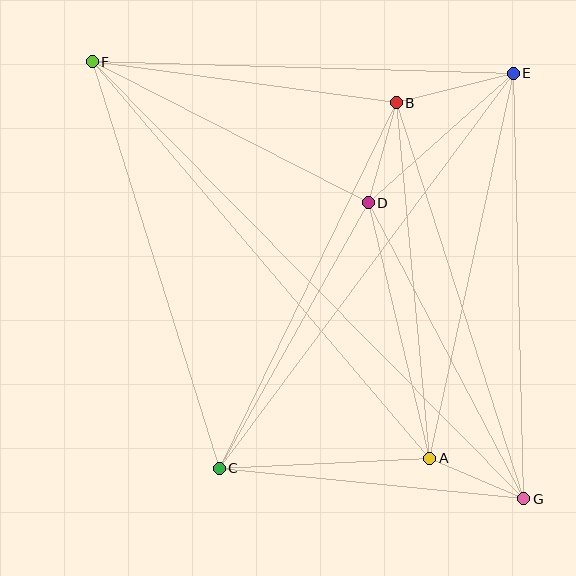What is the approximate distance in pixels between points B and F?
The distance between B and F is approximately 307 pixels.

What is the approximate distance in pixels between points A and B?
The distance between A and B is approximately 357 pixels.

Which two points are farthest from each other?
Points F and G are farthest from each other.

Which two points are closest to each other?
Points A and G are closest to each other.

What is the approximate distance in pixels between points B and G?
The distance between B and G is approximately 416 pixels.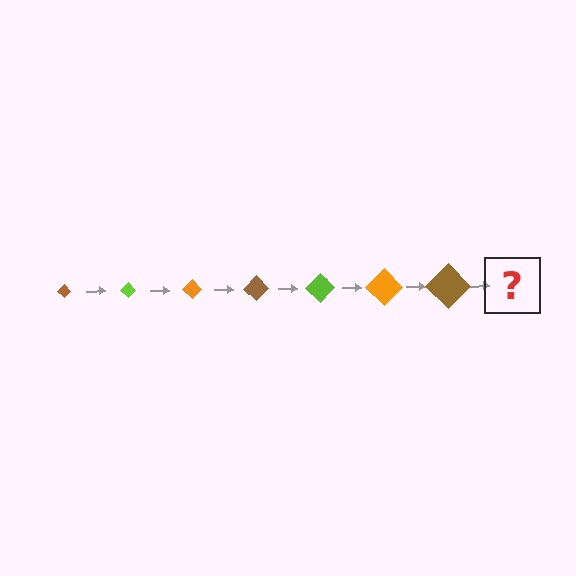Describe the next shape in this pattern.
It should be a lime diamond, larger than the previous one.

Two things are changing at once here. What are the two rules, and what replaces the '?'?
The two rules are that the diamond grows larger each step and the color cycles through brown, lime, and orange. The '?' should be a lime diamond, larger than the previous one.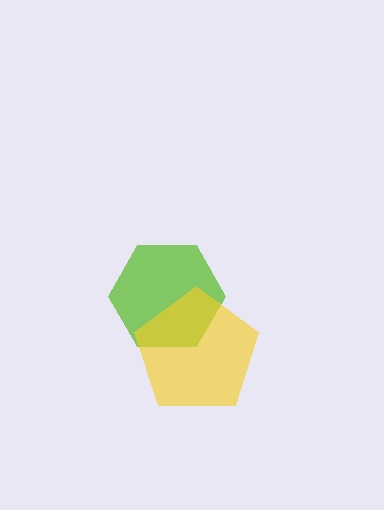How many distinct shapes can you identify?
There are 2 distinct shapes: a lime hexagon, a yellow pentagon.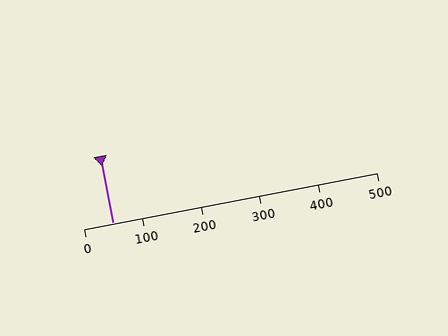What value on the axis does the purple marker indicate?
The marker indicates approximately 50.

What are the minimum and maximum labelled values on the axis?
The axis runs from 0 to 500.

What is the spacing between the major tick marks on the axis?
The major ticks are spaced 100 apart.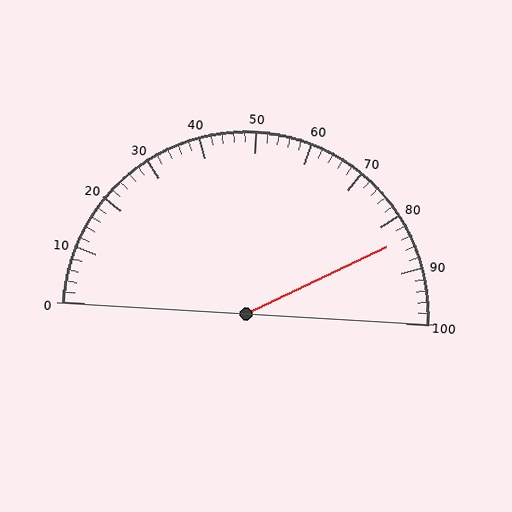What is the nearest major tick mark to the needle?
The nearest major tick mark is 80.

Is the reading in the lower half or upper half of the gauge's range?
The reading is in the upper half of the range (0 to 100).